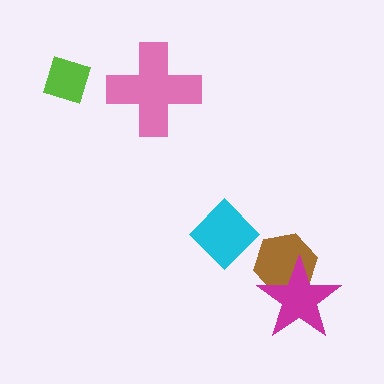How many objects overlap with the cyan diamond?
0 objects overlap with the cyan diamond.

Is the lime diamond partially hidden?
No, no other shape covers it.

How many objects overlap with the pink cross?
0 objects overlap with the pink cross.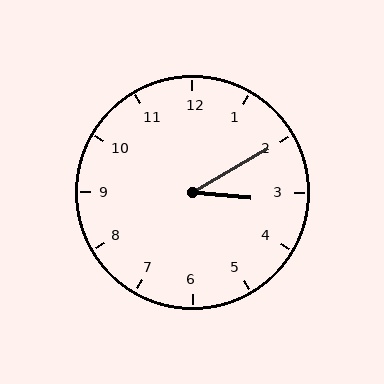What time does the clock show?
3:10.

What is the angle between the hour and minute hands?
Approximately 35 degrees.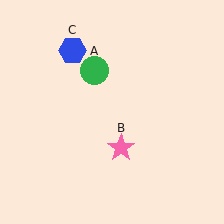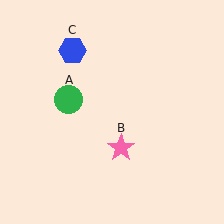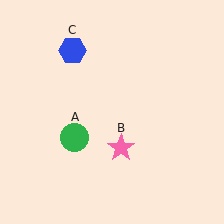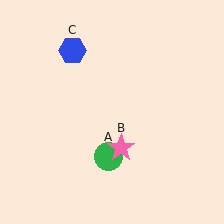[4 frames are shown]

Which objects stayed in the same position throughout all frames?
Pink star (object B) and blue hexagon (object C) remained stationary.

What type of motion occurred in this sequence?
The green circle (object A) rotated counterclockwise around the center of the scene.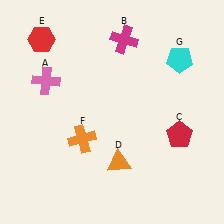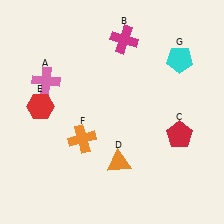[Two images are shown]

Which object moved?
The red hexagon (E) moved down.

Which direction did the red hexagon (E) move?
The red hexagon (E) moved down.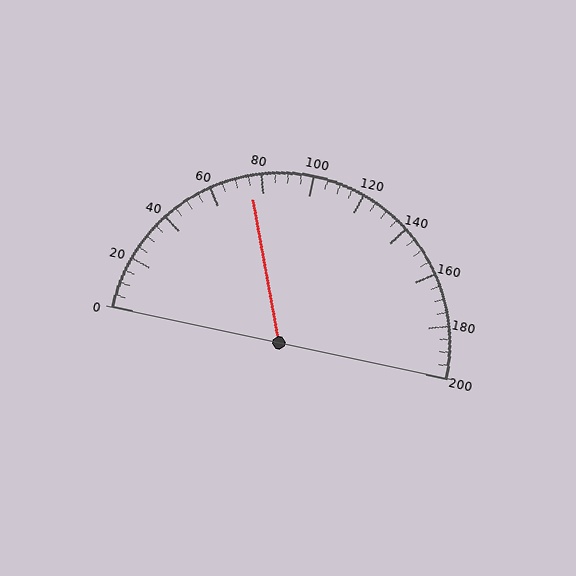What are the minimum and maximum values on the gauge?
The gauge ranges from 0 to 200.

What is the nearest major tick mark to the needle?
The nearest major tick mark is 80.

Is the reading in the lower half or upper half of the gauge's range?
The reading is in the lower half of the range (0 to 200).